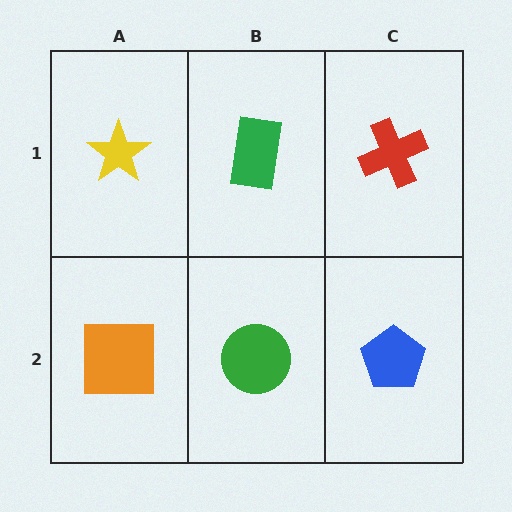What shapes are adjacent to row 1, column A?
An orange square (row 2, column A), a green rectangle (row 1, column B).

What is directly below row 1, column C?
A blue pentagon.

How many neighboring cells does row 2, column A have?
2.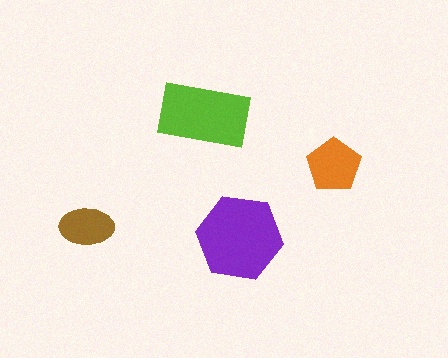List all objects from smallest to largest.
The brown ellipse, the orange pentagon, the lime rectangle, the purple hexagon.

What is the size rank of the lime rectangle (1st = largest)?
2nd.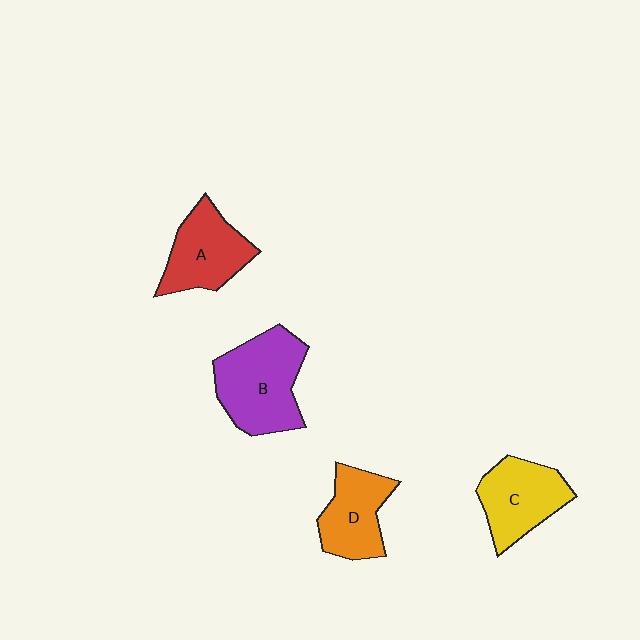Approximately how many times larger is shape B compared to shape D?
Approximately 1.4 times.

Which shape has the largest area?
Shape B (purple).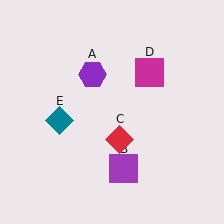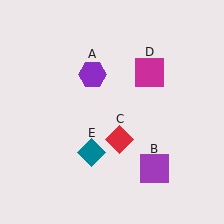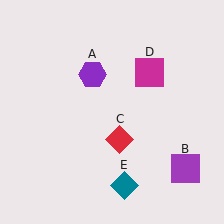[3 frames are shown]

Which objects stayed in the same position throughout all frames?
Purple hexagon (object A) and red diamond (object C) and magenta square (object D) remained stationary.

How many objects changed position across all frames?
2 objects changed position: purple square (object B), teal diamond (object E).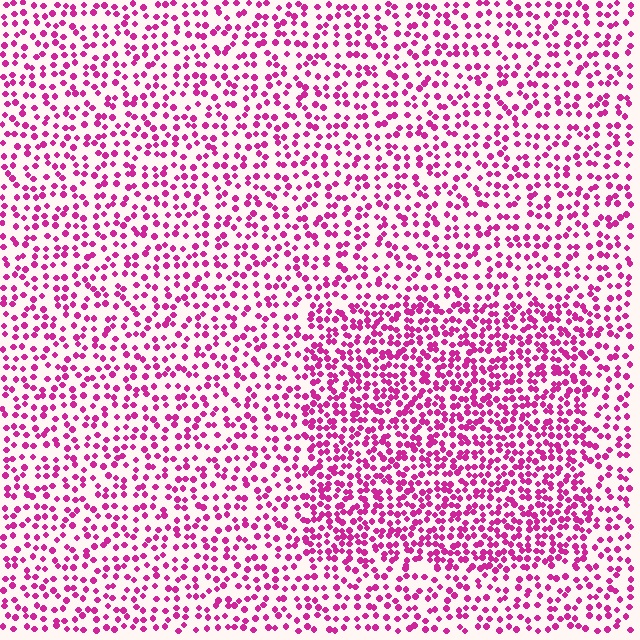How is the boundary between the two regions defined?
The boundary is defined by a change in element density (approximately 1.7x ratio). All elements are the same color, size, and shape.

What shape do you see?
I see a rectangle.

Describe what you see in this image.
The image contains small magenta elements arranged at two different densities. A rectangle-shaped region is visible where the elements are more densely packed than the surrounding area.